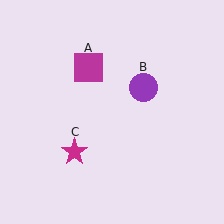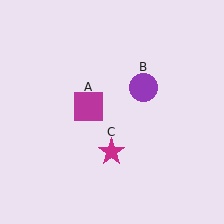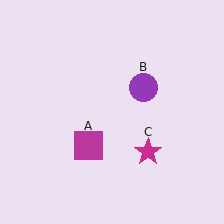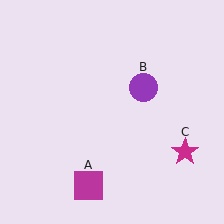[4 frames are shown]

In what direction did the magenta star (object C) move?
The magenta star (object C) moved right.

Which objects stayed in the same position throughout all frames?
Purple circle (object B) remained stationary.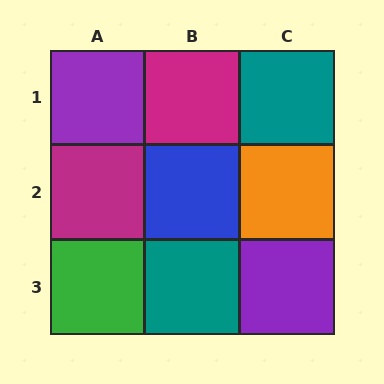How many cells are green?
1 cell is green.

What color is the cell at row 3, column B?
Teal.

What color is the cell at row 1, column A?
Purple.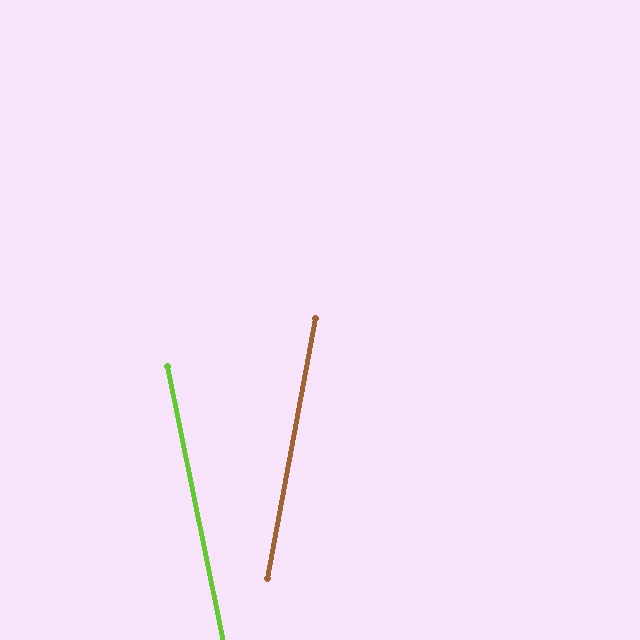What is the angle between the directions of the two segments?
Approximately 22 degrees.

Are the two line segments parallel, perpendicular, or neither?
Neither parallel nor perpendicular — they differ by about 22°.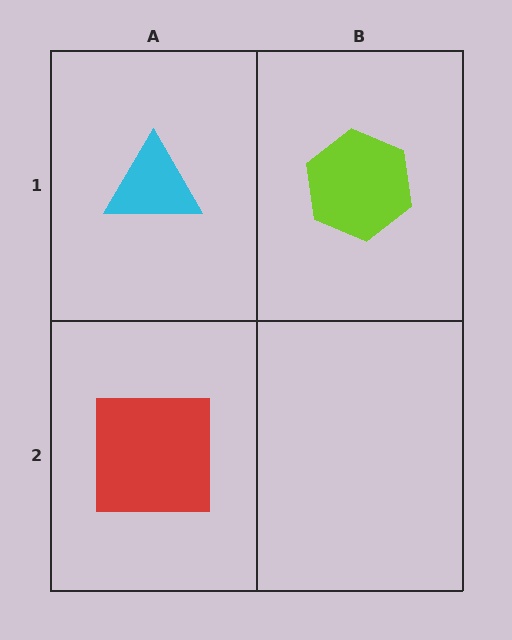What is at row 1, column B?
A lime hexagon.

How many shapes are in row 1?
2 shapes.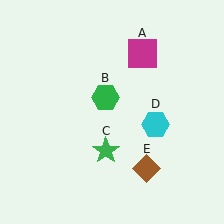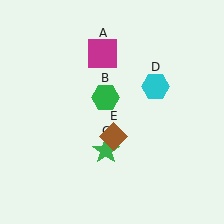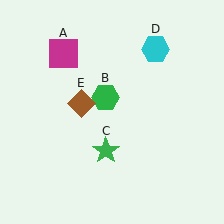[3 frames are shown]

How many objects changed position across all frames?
3 objects changed position: magenta square (object A), cyan hexagon (object D), brown diamond (object E).